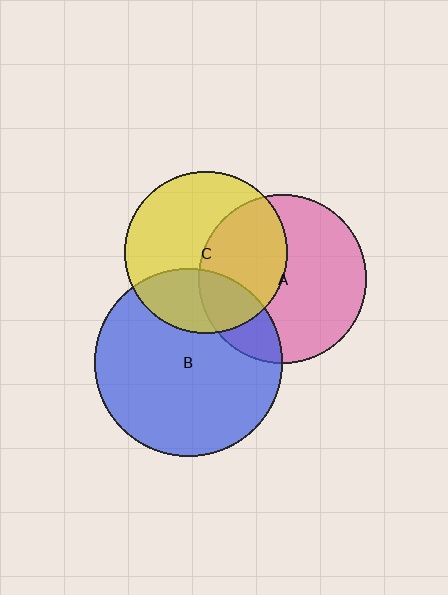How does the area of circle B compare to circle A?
Approximately 1.2 times.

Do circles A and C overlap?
Yes.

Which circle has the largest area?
Circle B (blue).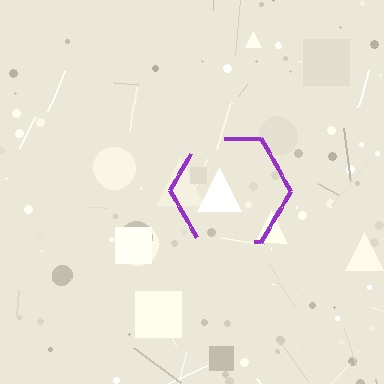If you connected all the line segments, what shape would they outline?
They would outline a hexagon.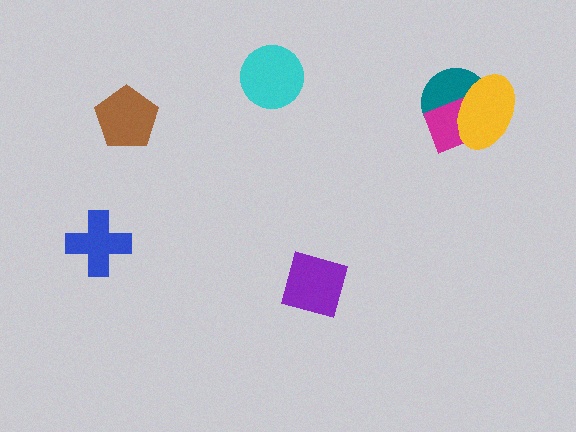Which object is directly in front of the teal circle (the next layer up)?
The magenta diamond is directly in front of the teal circle.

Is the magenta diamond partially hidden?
Yes, it is partially covered by another shape.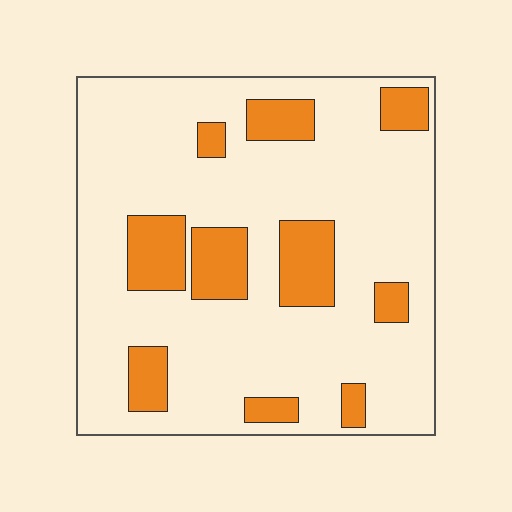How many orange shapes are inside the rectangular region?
10.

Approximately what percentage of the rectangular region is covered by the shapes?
Approximately 20%.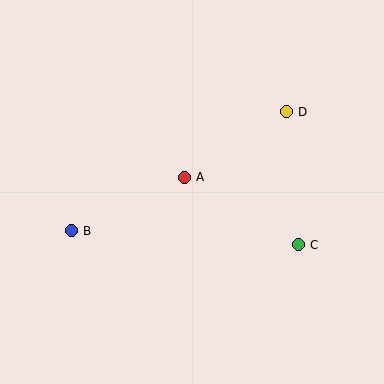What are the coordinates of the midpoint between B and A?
The midpoint between B and A is at (128, 204).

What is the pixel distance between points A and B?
The distance between A and B is 125 pixels.